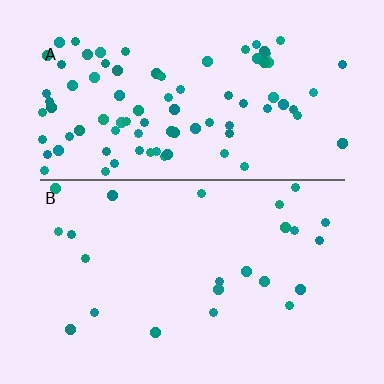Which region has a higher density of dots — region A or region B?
A (the top).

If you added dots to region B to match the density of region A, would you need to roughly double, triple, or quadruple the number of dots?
Approximately quadruple.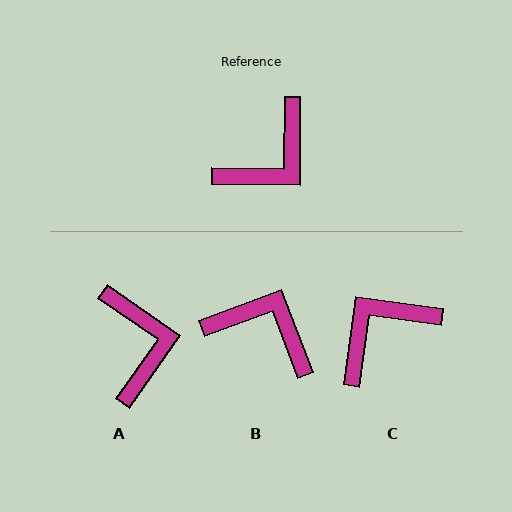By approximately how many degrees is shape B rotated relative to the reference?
Approximately 111 degrees counter-clockwise.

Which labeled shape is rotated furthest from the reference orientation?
C, about 173 degrees away.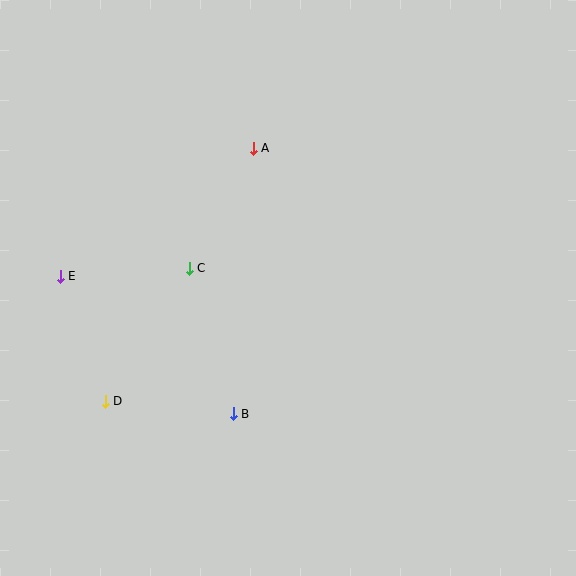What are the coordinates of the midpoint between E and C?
The midpoint between E and C is at (125, 272).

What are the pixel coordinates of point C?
Point C is at (189, 268).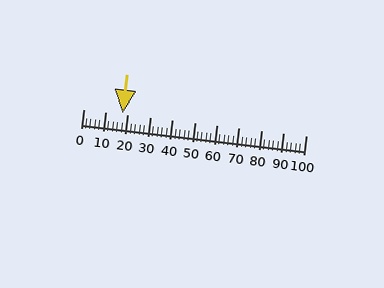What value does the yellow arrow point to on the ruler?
The yellow arrow points to approximately 18.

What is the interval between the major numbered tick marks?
The major tick marks are spaced 10 units apart.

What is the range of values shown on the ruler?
The ruler shows values from 0 to 100.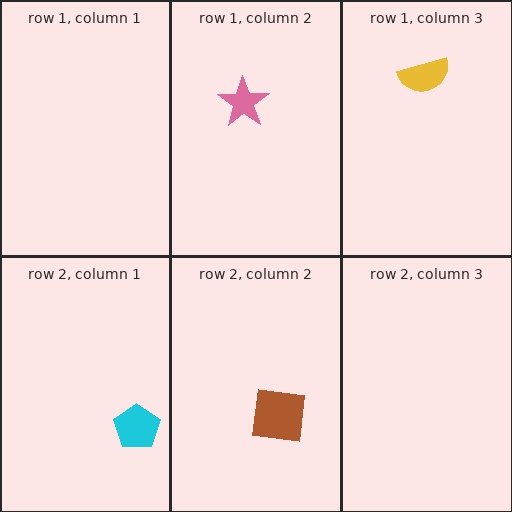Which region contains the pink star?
The row 1, column 2 region.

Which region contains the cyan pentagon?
The row 2, column 1 region.